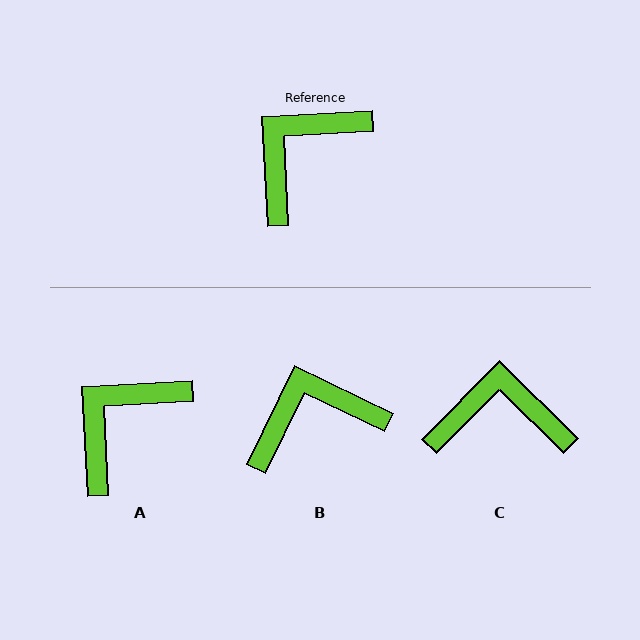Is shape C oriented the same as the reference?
No, it is off by about 48 degrees.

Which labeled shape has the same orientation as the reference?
A.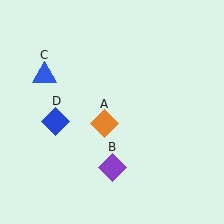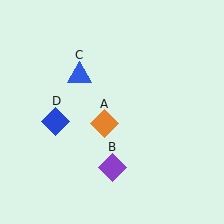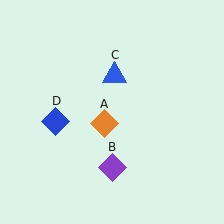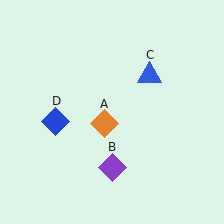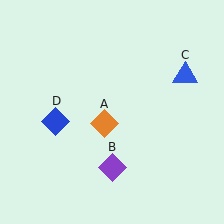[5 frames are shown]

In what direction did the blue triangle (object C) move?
The blue triangle (object C) moved right.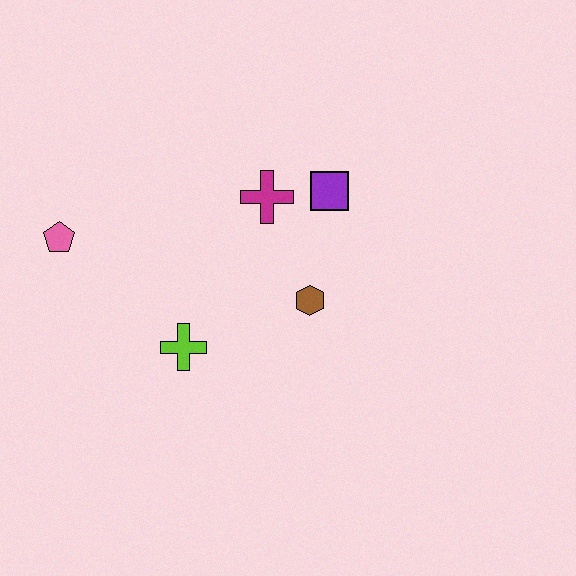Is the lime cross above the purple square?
No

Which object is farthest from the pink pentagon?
The purple square is farthest from the pink pentagon.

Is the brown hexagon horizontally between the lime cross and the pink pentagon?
No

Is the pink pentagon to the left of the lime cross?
Yes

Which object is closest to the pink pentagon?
The lime cross is closest to the pink pentagon.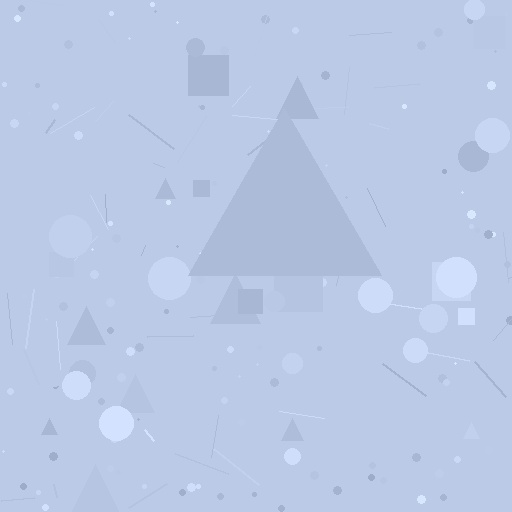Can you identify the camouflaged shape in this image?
The camouflaged shape is a triangle.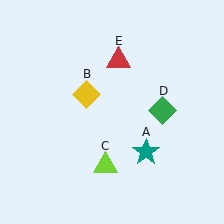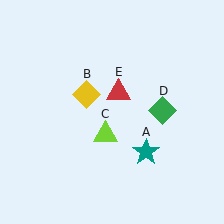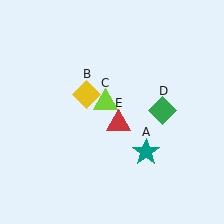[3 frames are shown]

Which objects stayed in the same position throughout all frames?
Teal star (object A) and yellow diamond (object B) and green diamond (object D) remained stationary.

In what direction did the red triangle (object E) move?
The red triangle (object E) moved down.